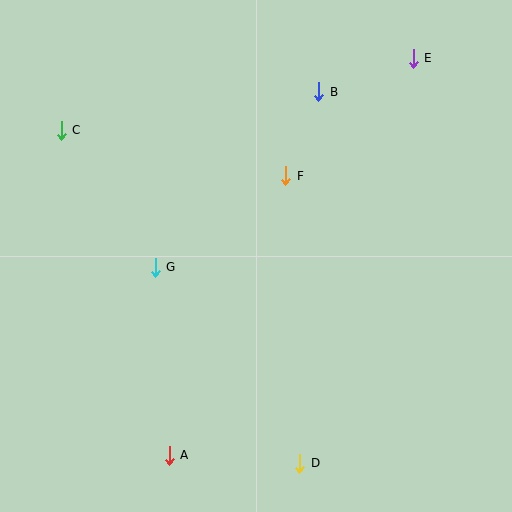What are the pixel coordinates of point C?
Point C is at (61, 130).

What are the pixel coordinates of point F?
Point F is at (286, 176).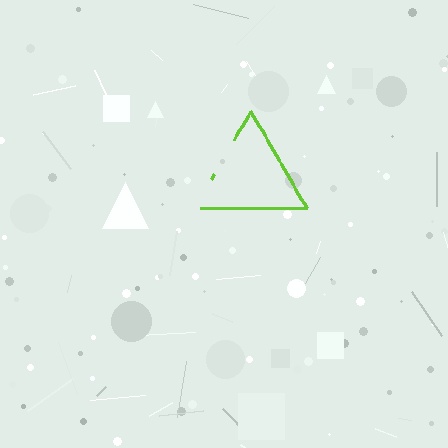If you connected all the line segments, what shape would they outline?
They would outline a triangle.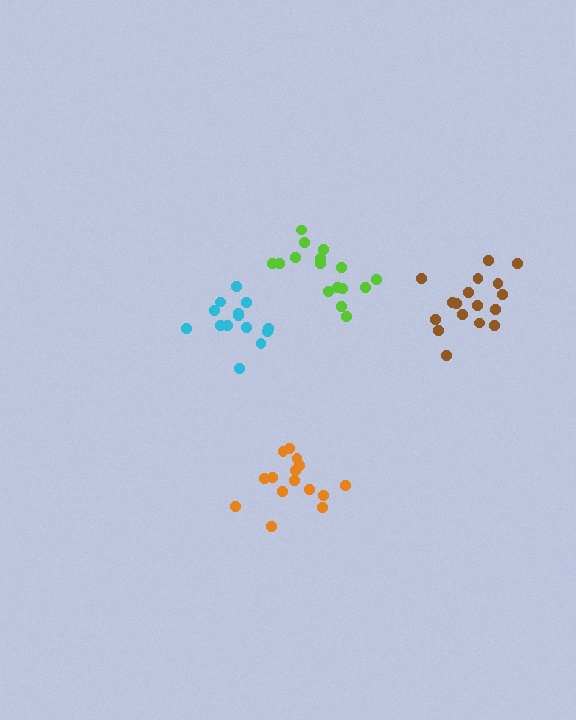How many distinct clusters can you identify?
There are 4 distinct clusters.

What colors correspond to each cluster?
The clusters are colored: cyan, lime, orange, brown.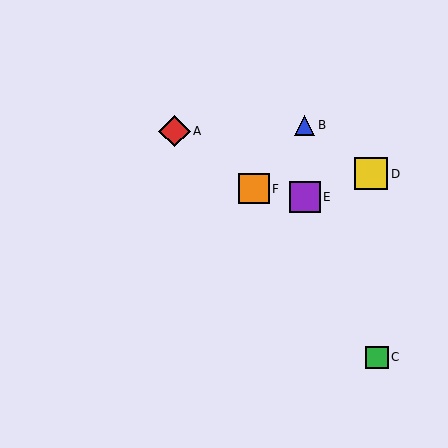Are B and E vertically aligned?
Yes, both are at x≈305.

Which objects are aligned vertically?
Objects B, E are aligned vertically.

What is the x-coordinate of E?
Object E is at x≈305.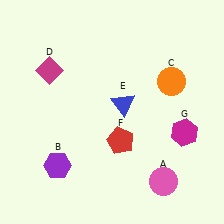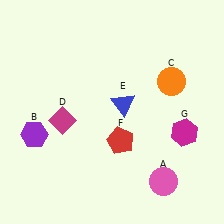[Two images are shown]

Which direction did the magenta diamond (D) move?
The magenta diamond (D) moved down.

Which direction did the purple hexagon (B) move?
The purple hexagon (B) moved up.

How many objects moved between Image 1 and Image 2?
2 objects moved between the two images.